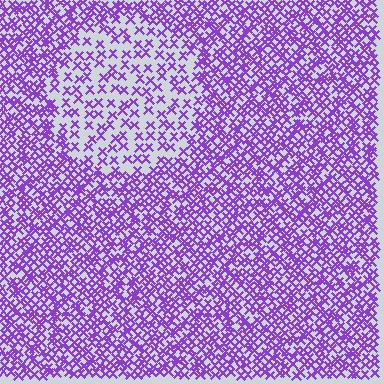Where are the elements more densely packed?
The elements are more densely packed outside the circle boundary.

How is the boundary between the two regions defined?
The boundary is defined by a change in element density (approximately 2.3x ratio). All elements are the same color, size, and shape.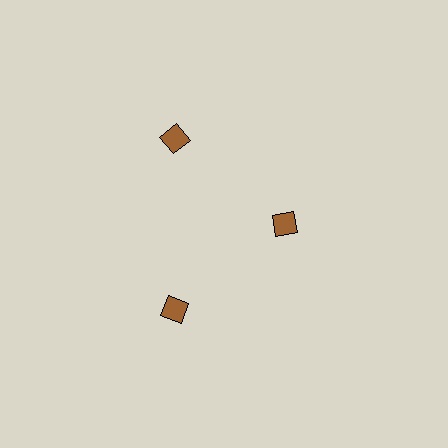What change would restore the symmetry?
The symmetry would be restored by moving it outward, back onto the ring so that all 3 diamonds sit at equal angles and equal distance from the center.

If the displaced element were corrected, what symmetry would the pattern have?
It would have 3-fold rotational symmetry — the pattern would map onto itself every 120 degrees.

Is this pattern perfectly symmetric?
No. The 3 brown diamonds are arranged in a ring, but one element near the 3 o'clock position is pulled inward toward the center, breaking the 3-fold rotational symmetry.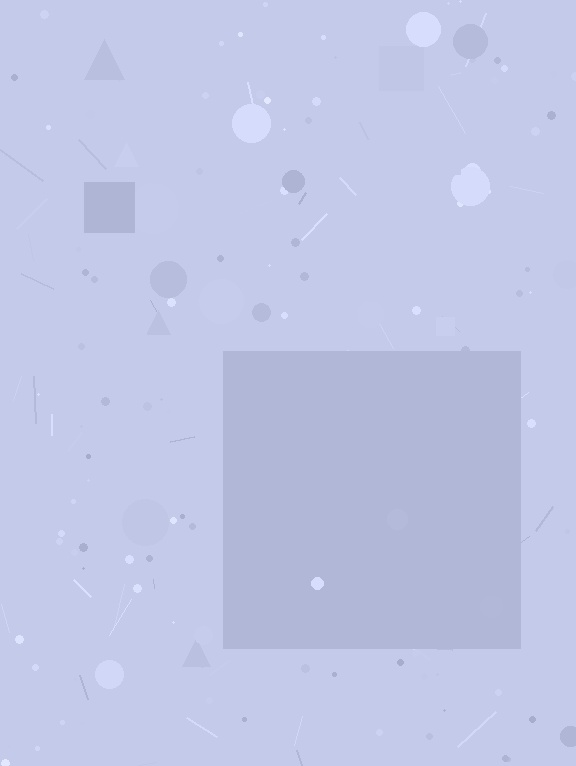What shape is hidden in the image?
A square is hidden in the image.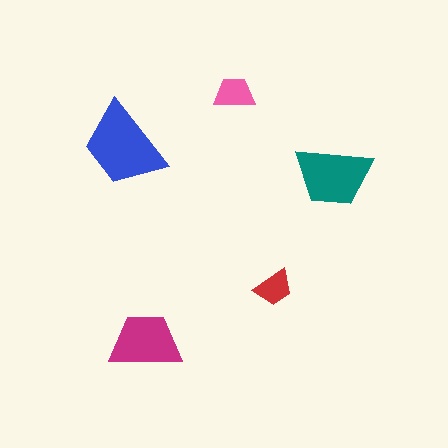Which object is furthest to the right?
The teal trapezoid is rightmost.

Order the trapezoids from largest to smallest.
the blue one, the teal one, the magenta one, the pink one, the red one.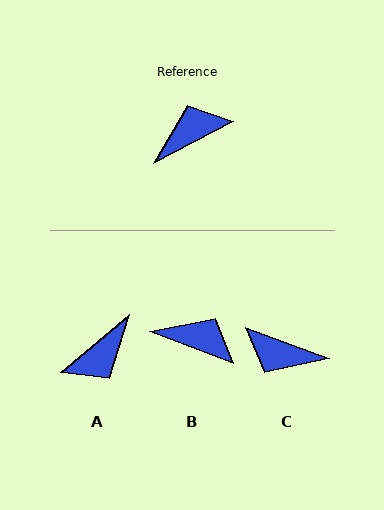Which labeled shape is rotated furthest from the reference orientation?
A, about 168 degrees away.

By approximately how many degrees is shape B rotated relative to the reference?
Approximately 48 degrees clockwise.